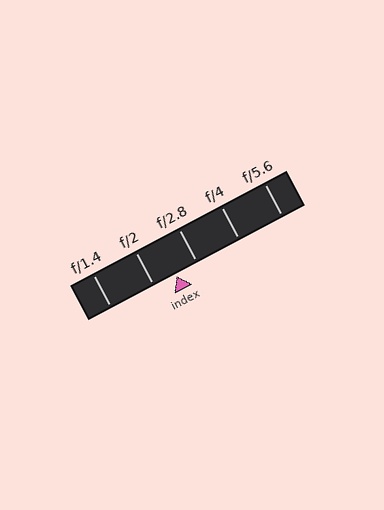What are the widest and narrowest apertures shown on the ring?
The widest aperture shown is f/1.4 and the narrowest is f/5.6.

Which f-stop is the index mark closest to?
The index mark is closest to f/2.8.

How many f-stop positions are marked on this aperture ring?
There are 5 f-stop positions marked.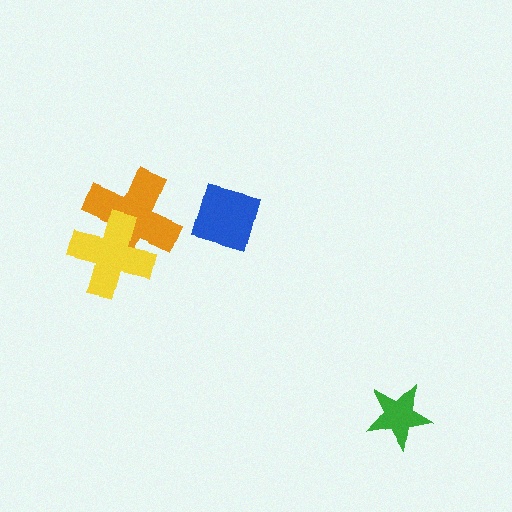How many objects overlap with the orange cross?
1 object overlaps with the orange cross.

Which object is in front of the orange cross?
The yellow cross is in front of the orange cross.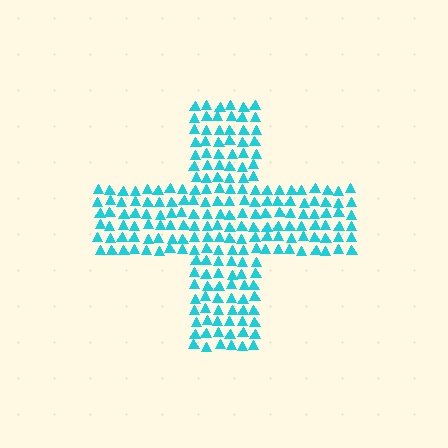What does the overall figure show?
The overall figure shows a cross.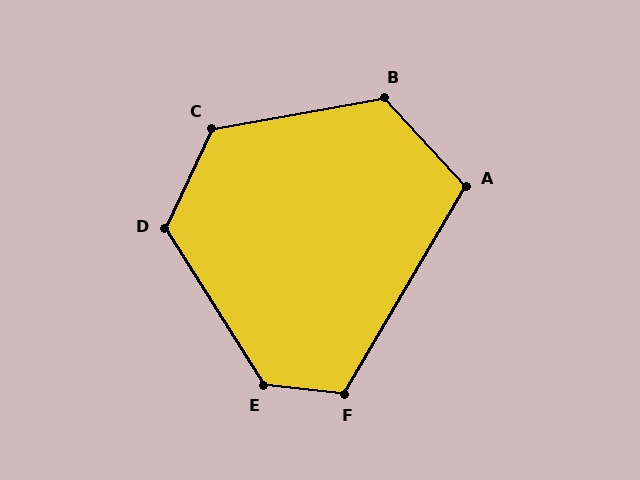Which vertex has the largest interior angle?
E, at approximately 128 degrees.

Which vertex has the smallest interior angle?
A, at approximately 107 degrees.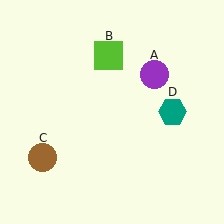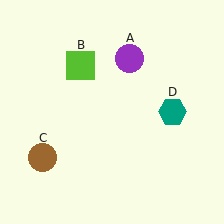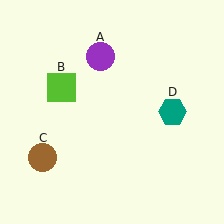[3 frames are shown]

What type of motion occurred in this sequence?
The purple circle (object A), lime square (object B) rotated counterclockwise around the center of the scene.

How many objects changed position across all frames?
2 objects changed position: purple circle (object A), lime square (object B).